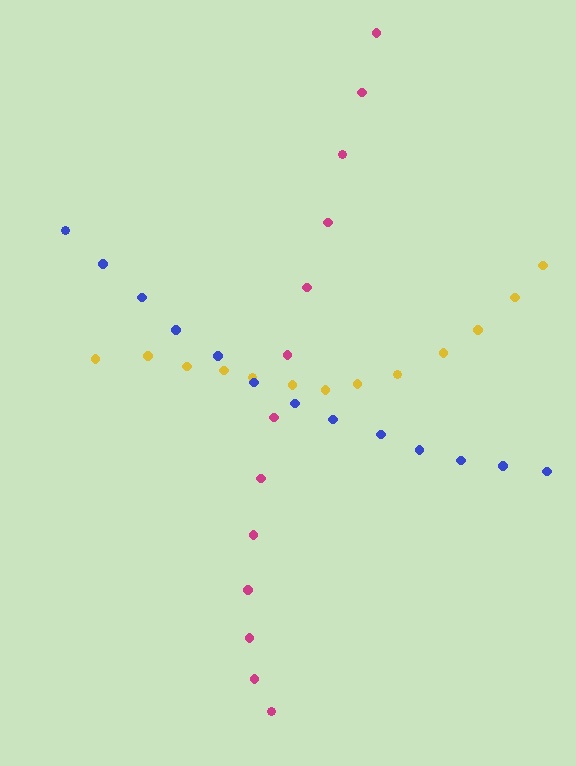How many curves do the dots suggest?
There are 3 distinct paths.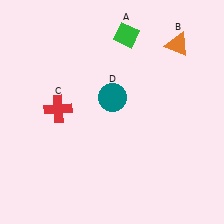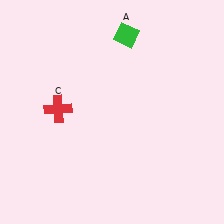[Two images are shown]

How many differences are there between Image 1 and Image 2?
There are 2 differences between the two images.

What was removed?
The teal circle (D), the orange triangle (B) were removed in Image 2.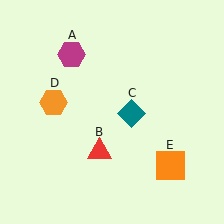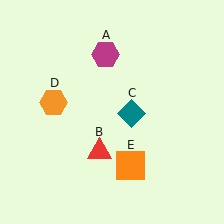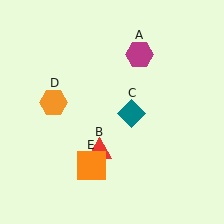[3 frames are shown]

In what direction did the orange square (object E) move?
The orange square (object E) moved left.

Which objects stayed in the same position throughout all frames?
Red triangle (object B) and teal diamond (object C) and orange hexagon (object D) remained stationary.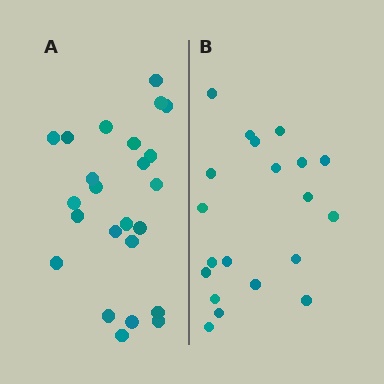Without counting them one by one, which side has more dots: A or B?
Region A (the left region) has more dots.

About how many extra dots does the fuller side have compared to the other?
Region A has about 4 more dots than region B.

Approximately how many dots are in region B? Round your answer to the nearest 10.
About 20 dots.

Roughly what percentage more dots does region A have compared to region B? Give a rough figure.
About 20% more.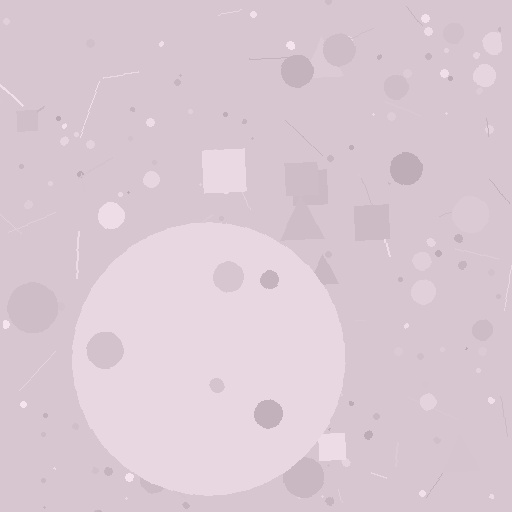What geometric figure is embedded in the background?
A circle is embedded in the background.